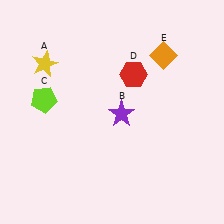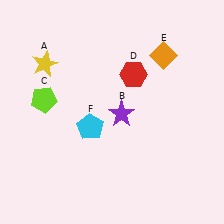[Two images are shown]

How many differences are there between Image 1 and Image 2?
There is 1 difference between the two images.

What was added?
A cyan pentagon (F) was added in Image 2.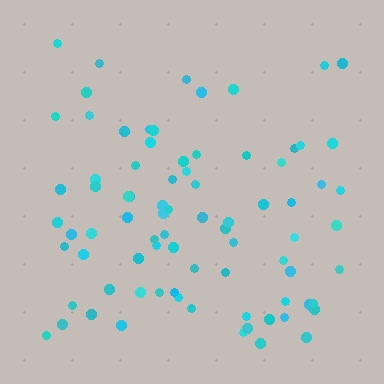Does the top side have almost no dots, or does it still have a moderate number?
Still a moderate number, just noticeably fewer than the bottom.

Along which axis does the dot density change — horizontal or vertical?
Vertical.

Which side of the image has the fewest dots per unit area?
The top.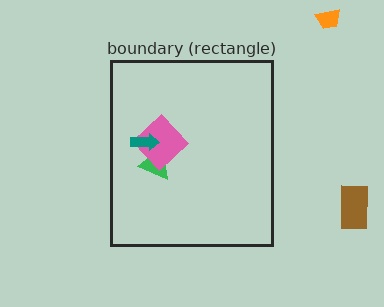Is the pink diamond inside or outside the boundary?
Inside.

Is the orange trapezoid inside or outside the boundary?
Outside.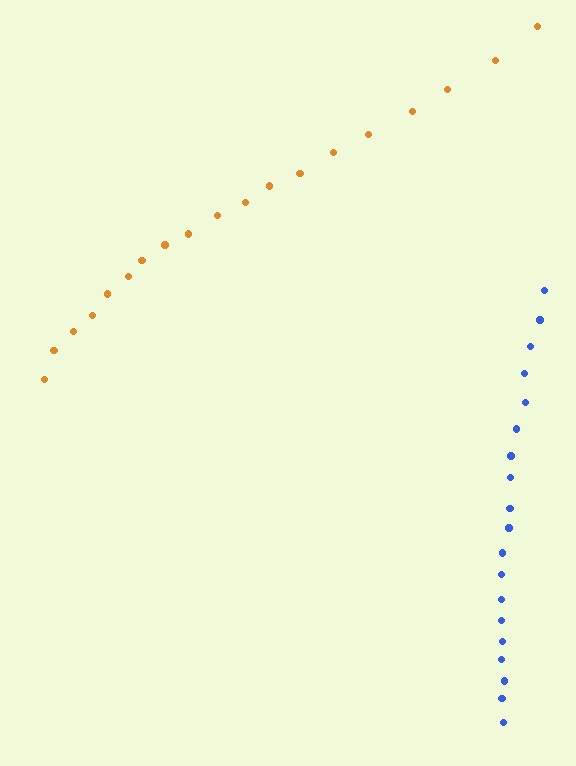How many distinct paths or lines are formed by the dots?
There are 2 distinct paths.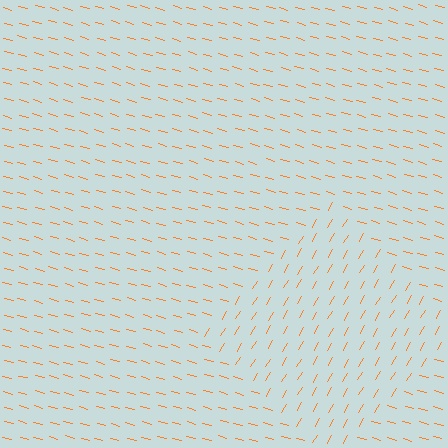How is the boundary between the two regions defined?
The boundary is defined purely by a change in line orientation (approximately 76 degrees difference). All lines are the same color and thickness.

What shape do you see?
I see a diamond.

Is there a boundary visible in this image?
Yes, there is a texture boundary formed by a change in line orientation.